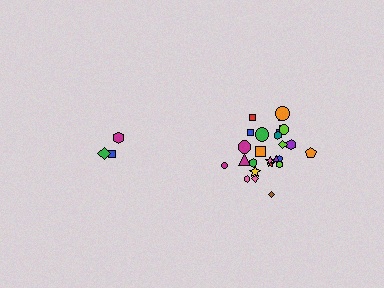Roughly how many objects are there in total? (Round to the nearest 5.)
Roughly 30 objects in total.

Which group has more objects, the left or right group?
The right group.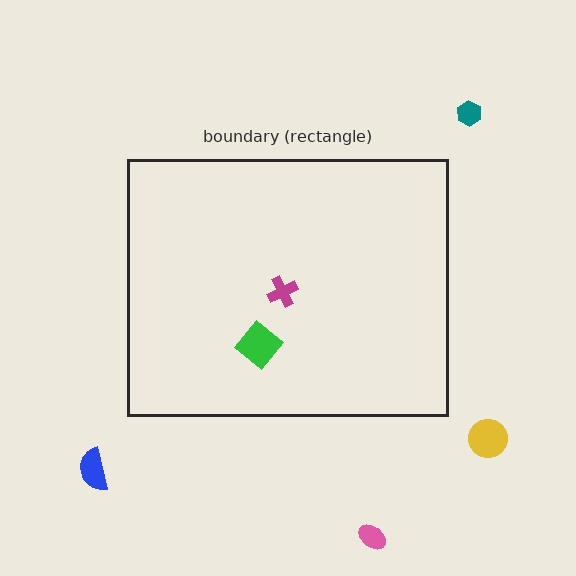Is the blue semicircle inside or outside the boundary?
Outside.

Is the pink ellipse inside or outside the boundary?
Outside.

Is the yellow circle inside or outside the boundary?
Outside.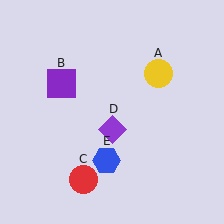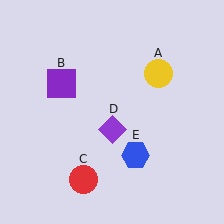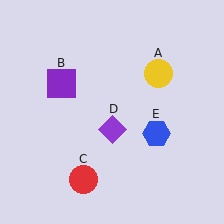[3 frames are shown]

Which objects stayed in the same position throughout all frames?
Yellow circle (object A) and purple square (object B) and red circle (object C) and purple diamond (object D) remained stationary.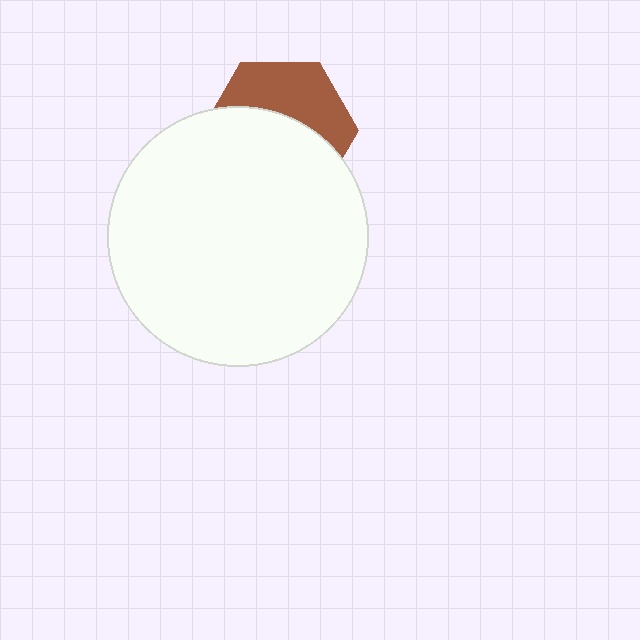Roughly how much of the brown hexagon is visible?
A small part of it is visible (roughly 42%).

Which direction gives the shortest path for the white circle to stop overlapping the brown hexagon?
Moving down gives the shortest separation.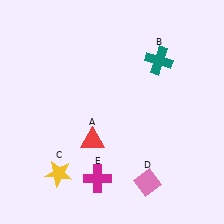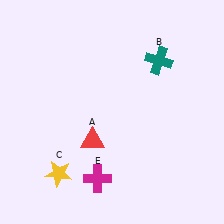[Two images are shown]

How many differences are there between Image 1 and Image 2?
There is 1 difference between the two images.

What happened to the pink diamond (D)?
The pink diamond (D) was removed in Image 2. It was in the bottom-right area of Image 1.